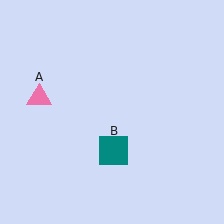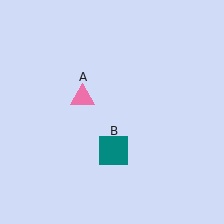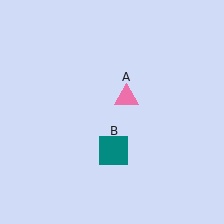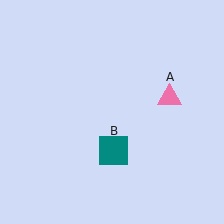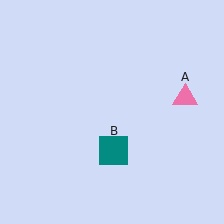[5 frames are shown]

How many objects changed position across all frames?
1 object changed position: pink triangle (object A).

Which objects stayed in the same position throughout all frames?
Teal square (object B) remained stationary.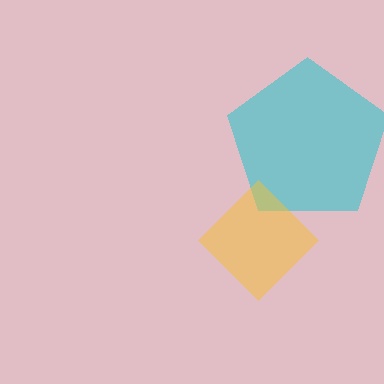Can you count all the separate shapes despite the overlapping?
Yes, there are 2 separate shapes.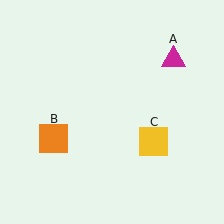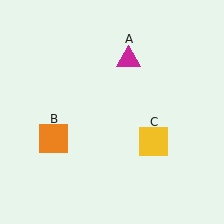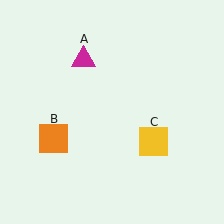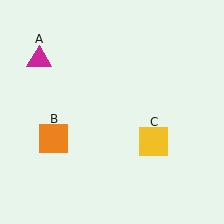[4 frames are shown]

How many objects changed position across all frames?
1 object changed position: magenta triangle (object A).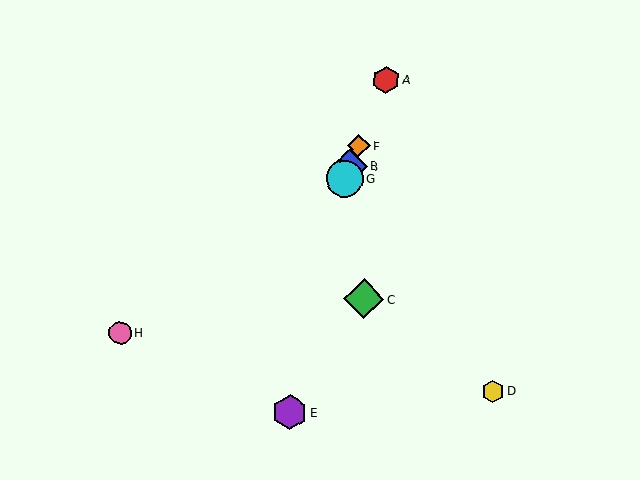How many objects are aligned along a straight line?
4 objects (A, B, F, G) are aligned along a straight line.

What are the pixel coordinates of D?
Object D is at (493, 391).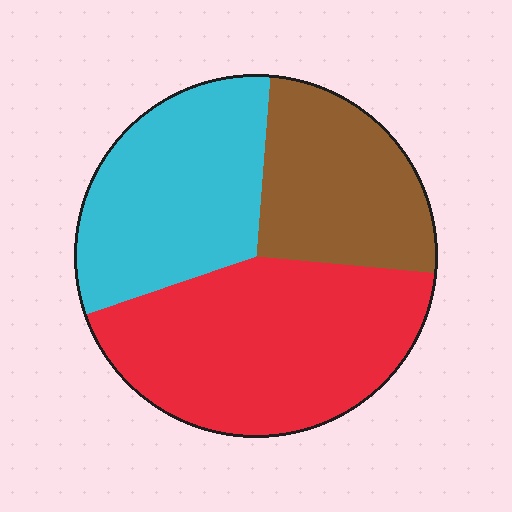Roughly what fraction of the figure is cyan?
Cyan takes up about one third (1/3) of the figure.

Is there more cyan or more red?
Red.